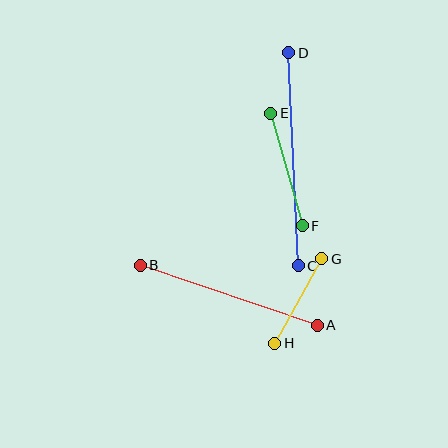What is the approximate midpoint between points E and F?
The midpoint is at approximately (286, 169) pixels.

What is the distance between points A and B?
The distance is approximately 187 pixels.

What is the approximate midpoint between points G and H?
The midpoint is at approximately (298, 301) pixels.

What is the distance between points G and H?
The distance is approximately 97 pixels.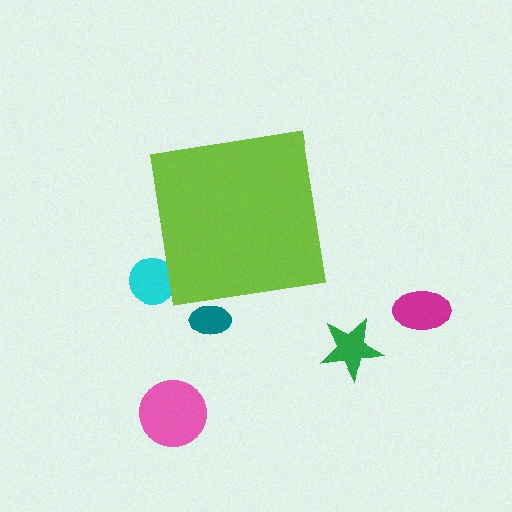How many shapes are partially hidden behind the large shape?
2 shapes are partially hidden.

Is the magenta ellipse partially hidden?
No, the magenta ellipse is fully visible.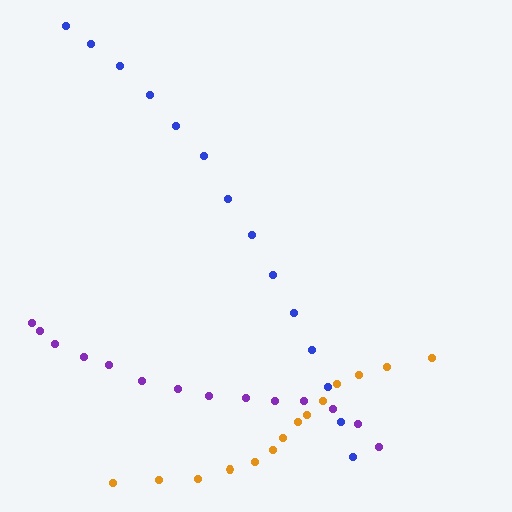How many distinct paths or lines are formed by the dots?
There are 3 distinct paths.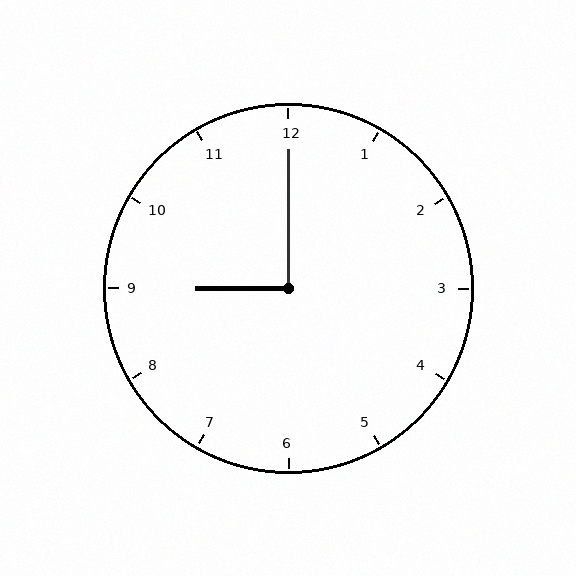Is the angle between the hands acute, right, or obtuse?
It is right.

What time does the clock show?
9:00.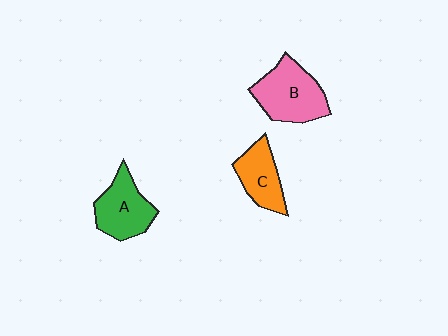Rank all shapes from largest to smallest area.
From largest to smallest: B (pink), A (green), C (orange).